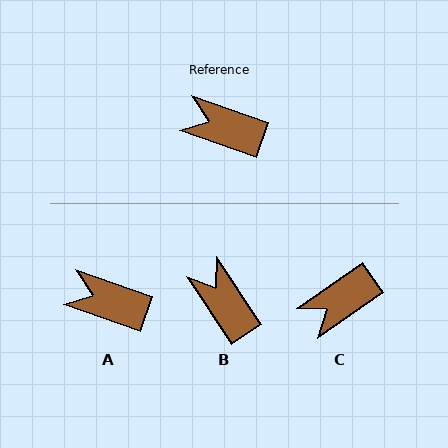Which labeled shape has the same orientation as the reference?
A.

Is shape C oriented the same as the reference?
No, it is off by about 55 degrees.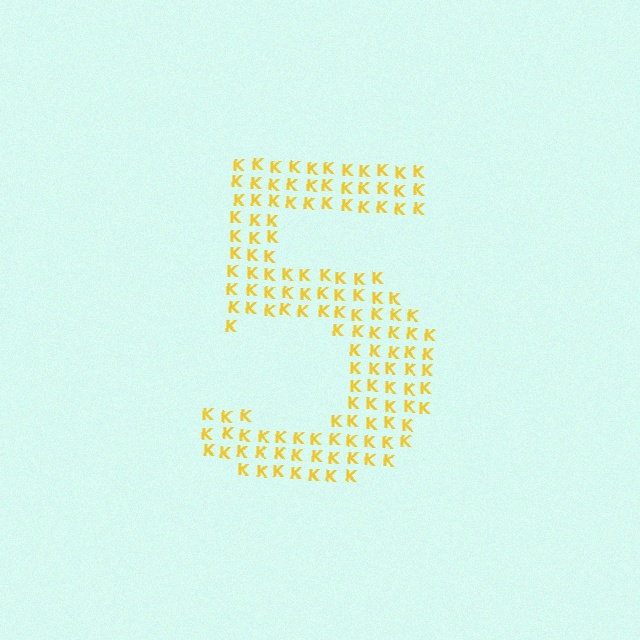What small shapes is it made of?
It is made of small letter K's.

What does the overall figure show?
The overall figure shows the digit 5.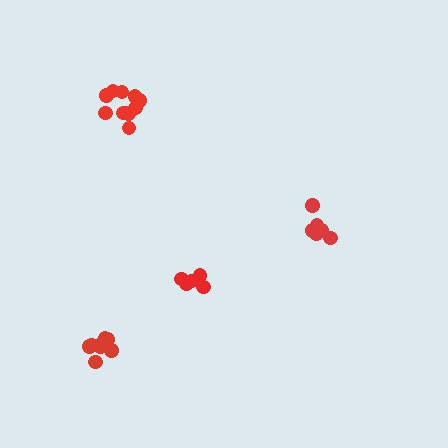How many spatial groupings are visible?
There are 4 spatial groupings.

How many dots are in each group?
Group 1: 6 dots, Group 2: 6 dots, Group 3: 10 dots, Group 4: 8 dots (30 total).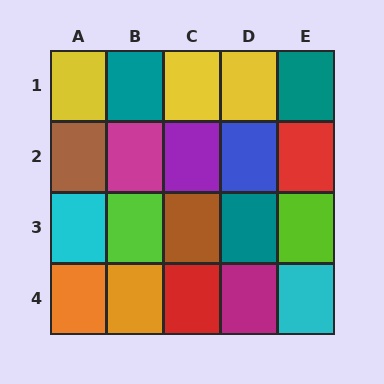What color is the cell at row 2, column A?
Brown.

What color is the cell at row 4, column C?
Red.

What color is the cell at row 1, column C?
Yellow.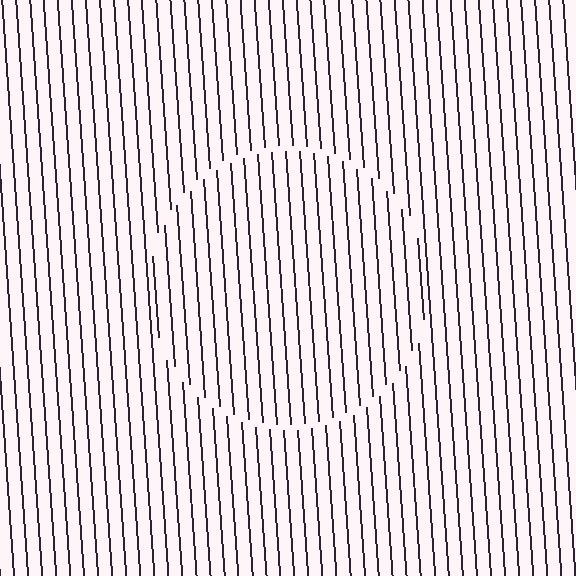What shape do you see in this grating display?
An illusory circle. The interior of the shape contains the same grating, shifted by half a period — the contour is defined by the phase discontinuity where line-ends from the inner and outer gratings abut.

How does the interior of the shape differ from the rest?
The interior of the shape contains the same grating, shifted by half a period — the contour is defined by the phase discontinuity where line-ends from the inner and outer gratings abut.